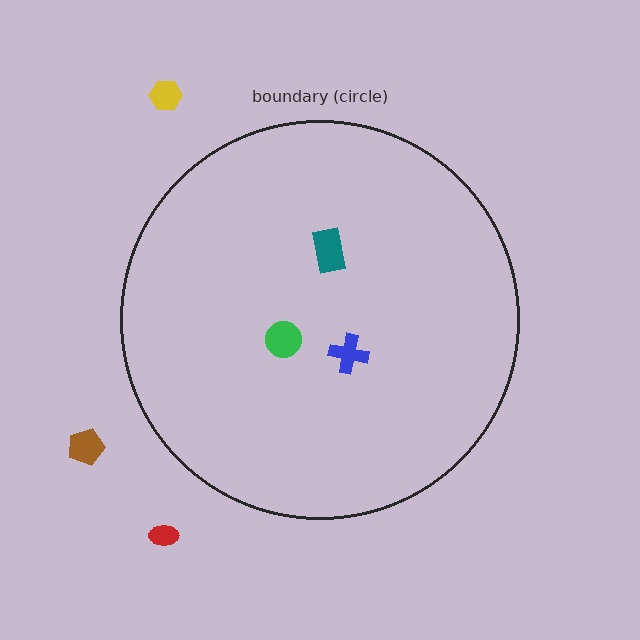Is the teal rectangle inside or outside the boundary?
Inside.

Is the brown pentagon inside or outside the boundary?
Outside.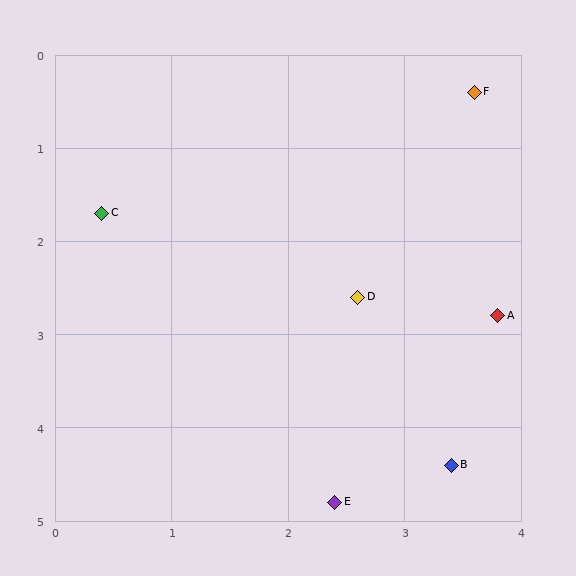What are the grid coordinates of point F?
Point F is at approximately (3.6, 0.4).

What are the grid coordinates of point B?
Point B is at approximately (3.4, 4.4).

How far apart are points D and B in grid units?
Points D and B are about 2.0 grid units apart.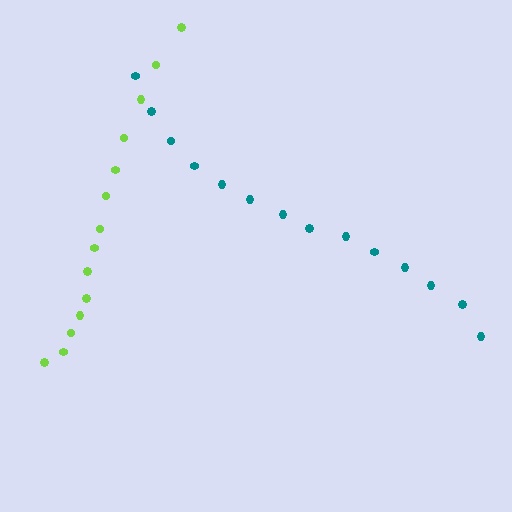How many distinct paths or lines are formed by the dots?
There are 2 distinct paths.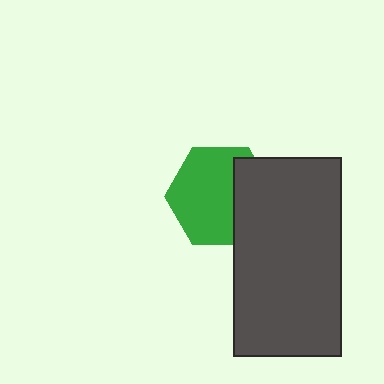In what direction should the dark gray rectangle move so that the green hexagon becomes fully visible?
The dark gray rectangle should move right. That is the shortest direction to clear the overlap and leave the green hexagon fully visible.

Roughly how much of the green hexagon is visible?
Most of it is visible (roughly 68%).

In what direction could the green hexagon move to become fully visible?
The green hexagon could move left. That would shift it out from behind the dark gray rectangle entirely.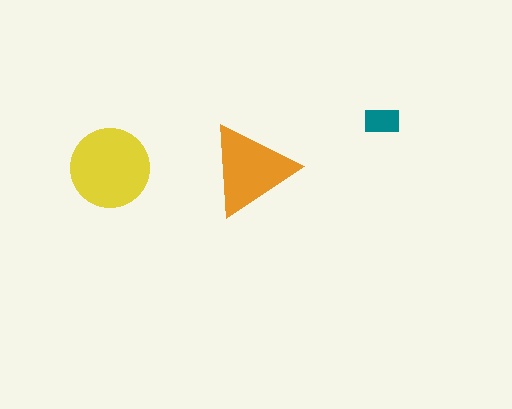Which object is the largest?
The yellow circle.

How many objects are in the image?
There are 3 objects in the image.